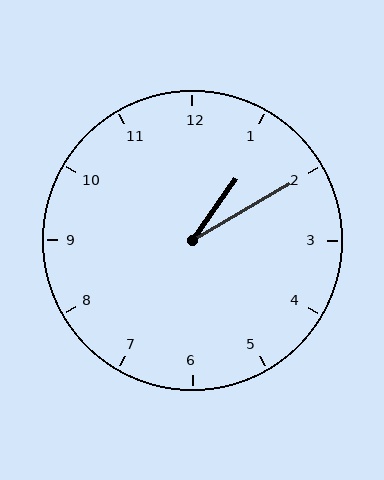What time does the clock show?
1:10.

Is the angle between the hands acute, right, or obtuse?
It is acute.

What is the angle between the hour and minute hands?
Approximately 25 degrees.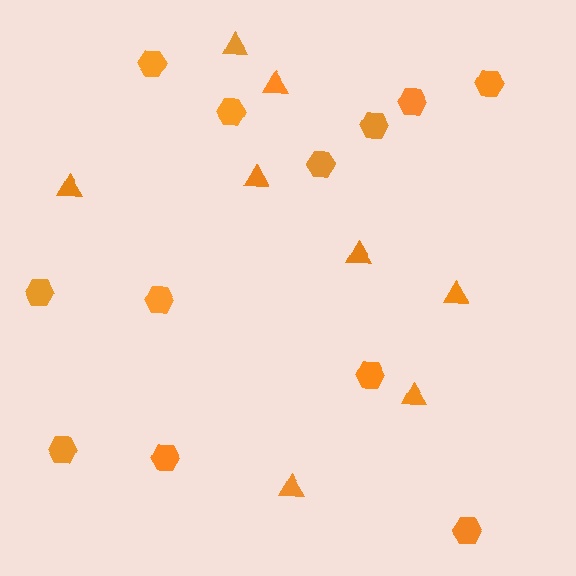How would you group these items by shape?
There are 2 groups: one group of triangles (8) and one group of hexagons (12).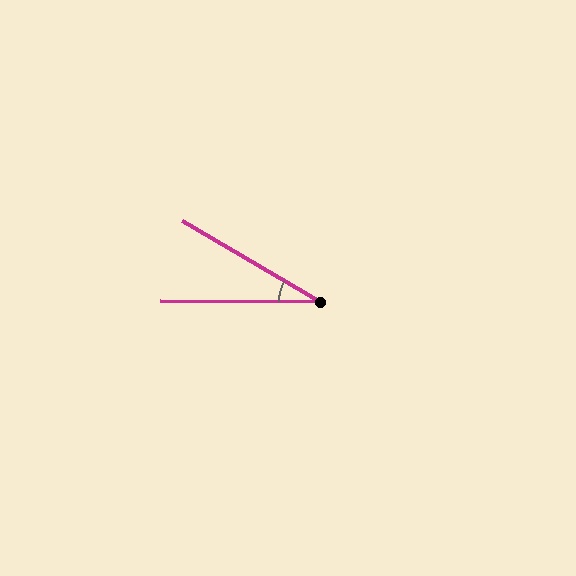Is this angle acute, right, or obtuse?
It is acute.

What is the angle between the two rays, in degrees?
Approximately 30 degrees.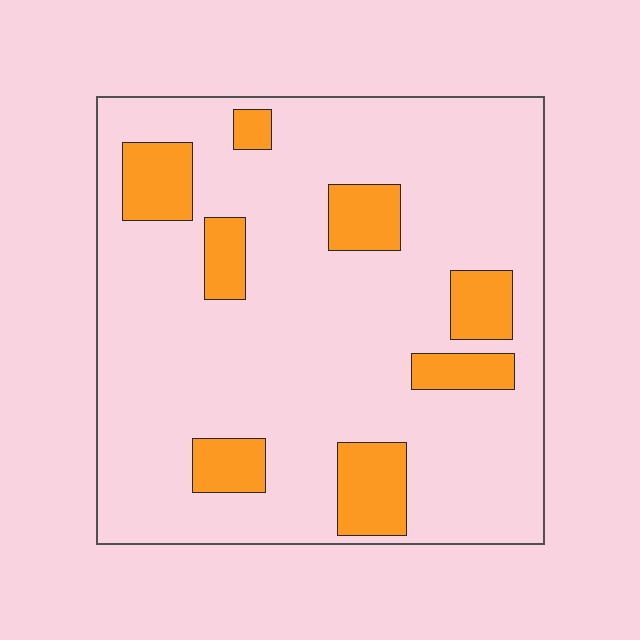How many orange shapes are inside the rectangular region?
8.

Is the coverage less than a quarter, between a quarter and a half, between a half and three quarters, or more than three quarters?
Less than a quarter.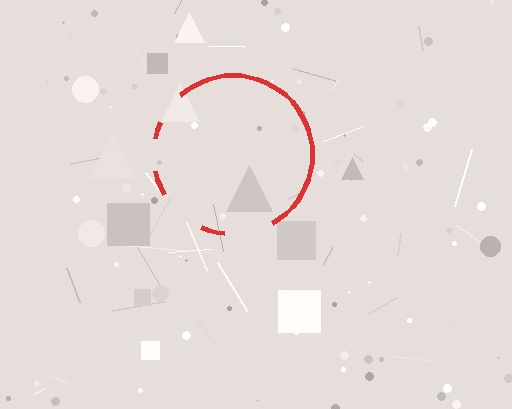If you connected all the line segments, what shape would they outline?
They would outline a circle.